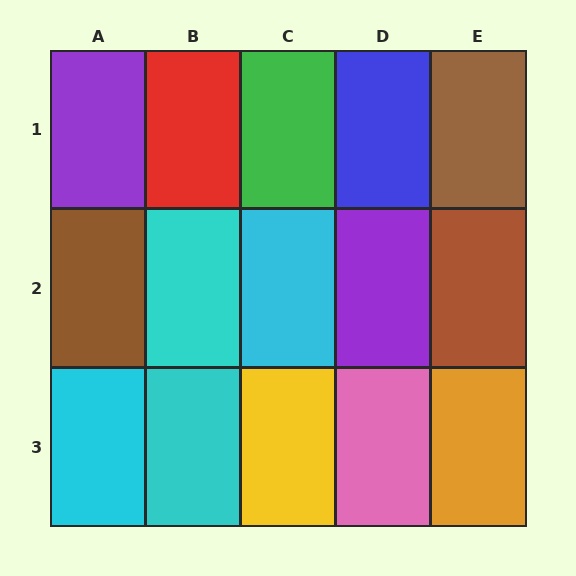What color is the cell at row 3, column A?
Cyan.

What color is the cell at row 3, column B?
Cyan.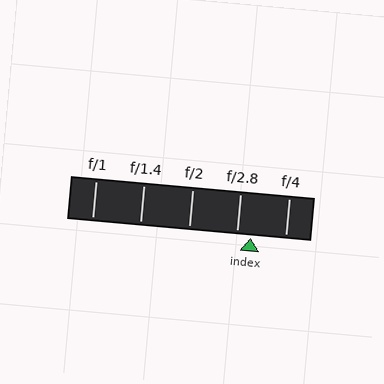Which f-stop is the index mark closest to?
The index mark is closest to f/2.8.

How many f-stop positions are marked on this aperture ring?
There are 5 f-stop positions marked.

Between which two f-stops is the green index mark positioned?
The index mark is between f/2.8 and f/4.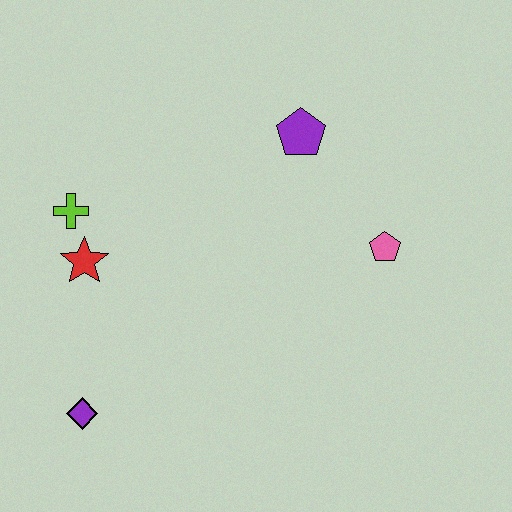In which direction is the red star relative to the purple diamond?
The red star is above the purple diamond.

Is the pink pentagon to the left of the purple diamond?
No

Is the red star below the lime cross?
Yes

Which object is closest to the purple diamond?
The red star is closest to the purple diamond.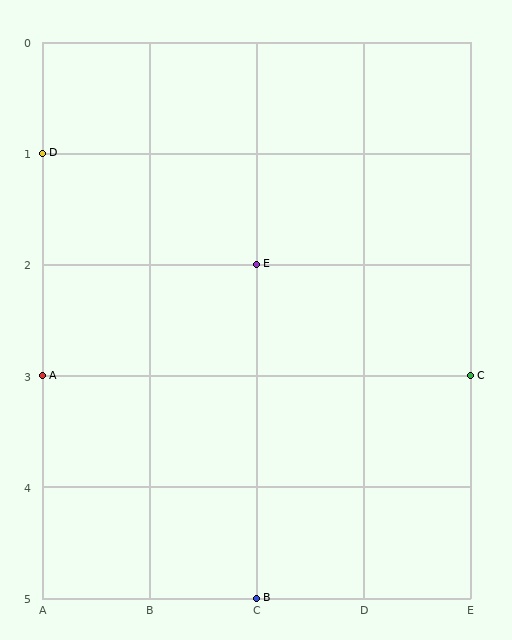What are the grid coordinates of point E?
Point E is at grid coordinates (C, 2).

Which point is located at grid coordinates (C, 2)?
Point E is at (C, 2).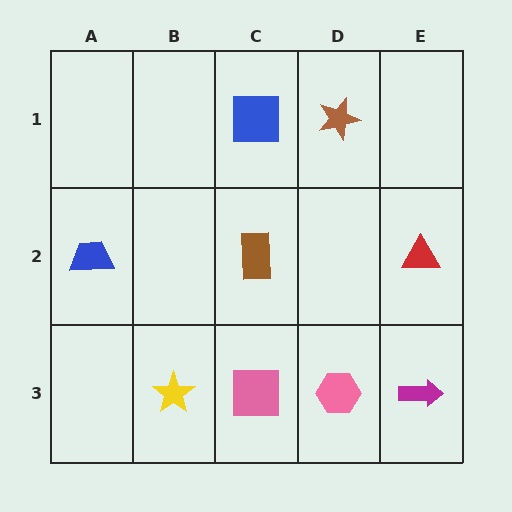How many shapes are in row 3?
4 shapes.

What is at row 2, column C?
A brown rectangle.